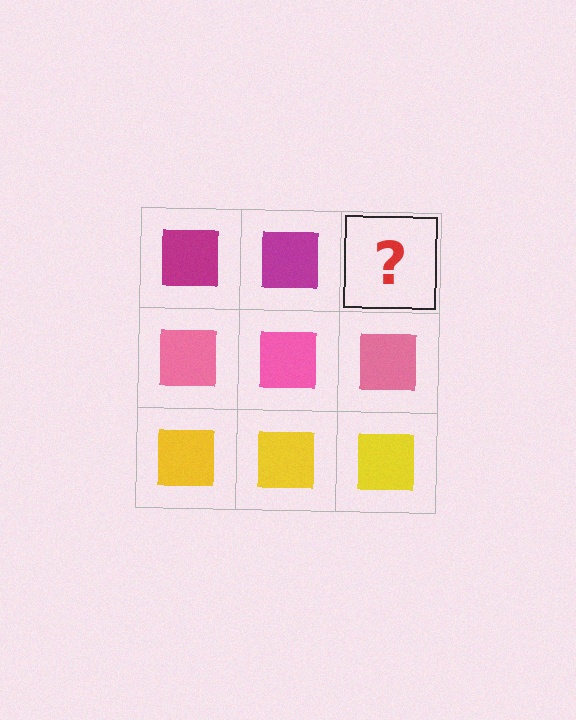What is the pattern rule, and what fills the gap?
The rule is that each row has a consistent color. The gap should be filled with a magenta square.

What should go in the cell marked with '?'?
The missing cell should contain a magenta square.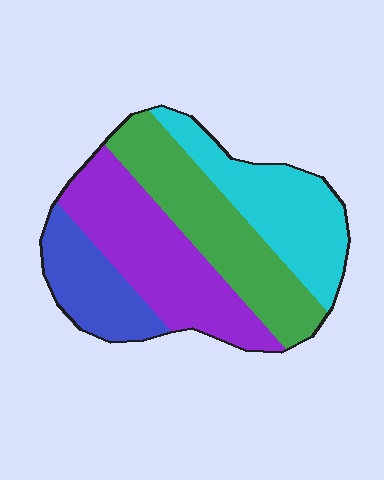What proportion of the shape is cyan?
Cyan covers 25% of the shape.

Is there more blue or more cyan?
Cyan.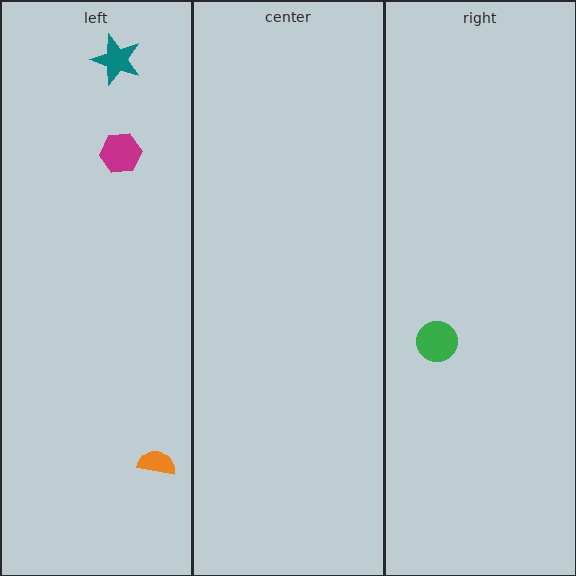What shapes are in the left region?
The magenta hexagon, the orange semicircle, the teal star.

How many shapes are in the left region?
3.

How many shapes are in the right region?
1.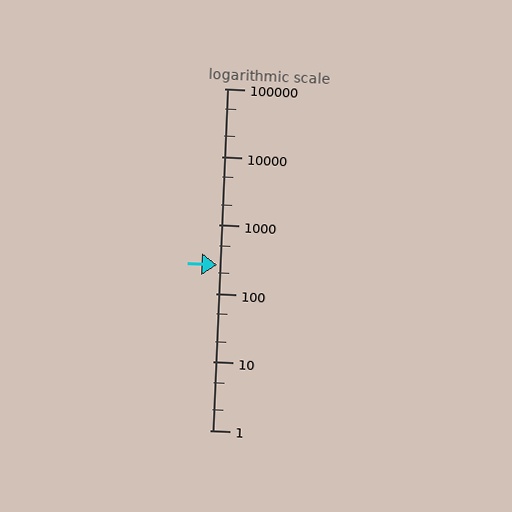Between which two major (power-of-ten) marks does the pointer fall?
The pointer is between 100 and 1000.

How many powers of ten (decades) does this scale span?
The scale spans 5 decades, from 1 to 100000.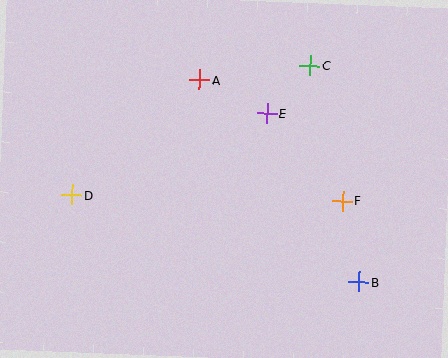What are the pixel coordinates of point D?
Point D is at (72, 195).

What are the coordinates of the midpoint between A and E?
The midpoint between A and E is at (233, 97).